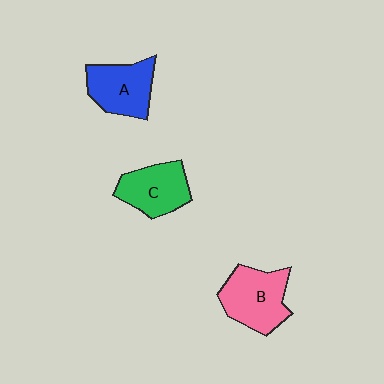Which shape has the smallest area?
Shape C (green).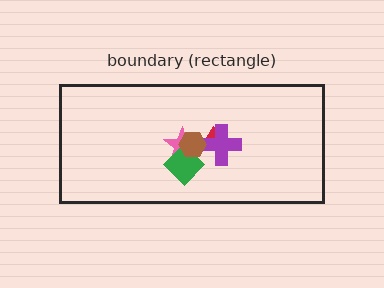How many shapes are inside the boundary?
5 inside, 0 outside.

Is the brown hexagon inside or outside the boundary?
Inside.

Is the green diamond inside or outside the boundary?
Inside.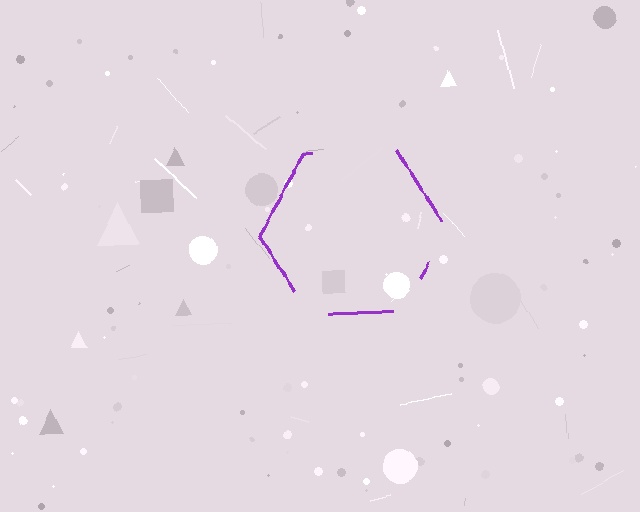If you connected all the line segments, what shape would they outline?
They would outline a hexagon.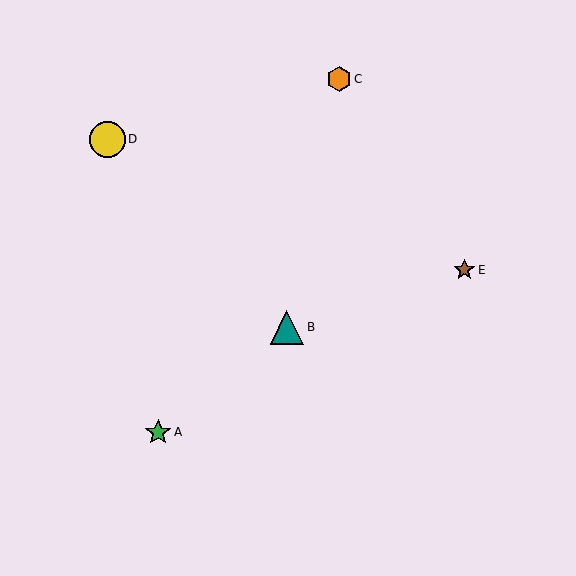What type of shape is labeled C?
Shape C is an orange hexagon.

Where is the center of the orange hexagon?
The center of the orange hexagon is at (339, 79).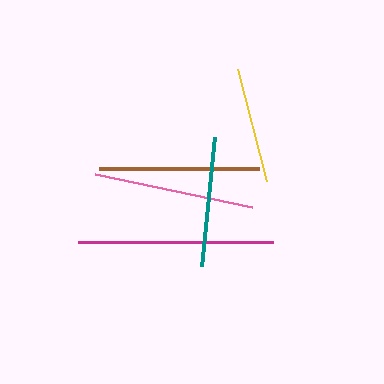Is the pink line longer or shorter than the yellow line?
The pink line is longer than the yellow line.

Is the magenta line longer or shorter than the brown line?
The magenta line is longer than the brown line.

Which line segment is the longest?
The magenta line is the longest at approximately 194 pixels.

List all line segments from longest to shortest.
From longest to shortest: magenta, pink, brown, teal, yellow.